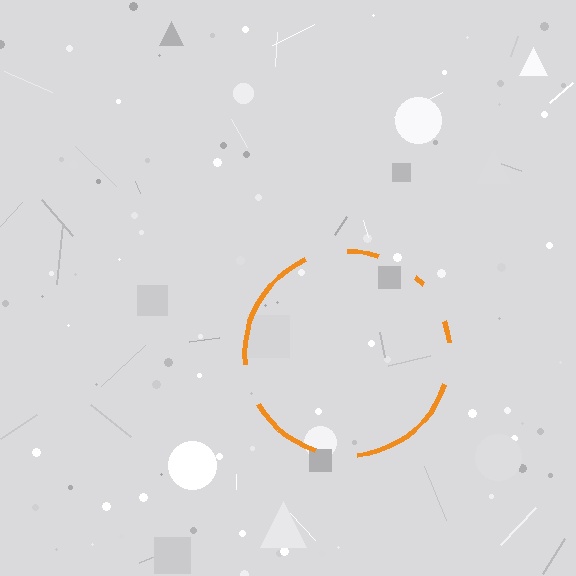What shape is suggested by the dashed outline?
The dashed outline suggests a circle.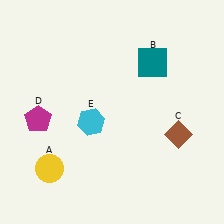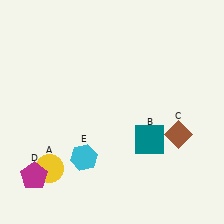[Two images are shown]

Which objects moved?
The objects that moved are: the teal square (B), the magenta pentagon (D), the cyan hexagon (E).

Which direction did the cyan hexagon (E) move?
The cyan hexagon (E) moved down.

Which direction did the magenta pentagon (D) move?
The magenta pentagon (D) moved down.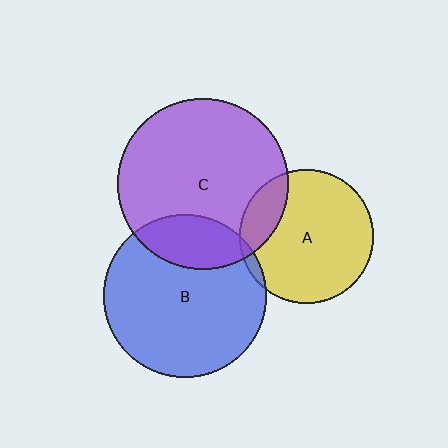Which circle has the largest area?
Circle C (purple).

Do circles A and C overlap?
Yes.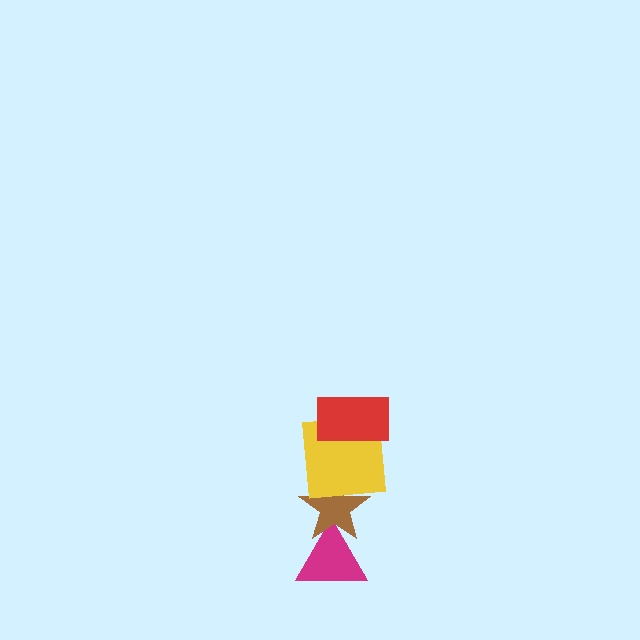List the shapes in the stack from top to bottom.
From top to bottom: the red rectangle, the yellow square, the brown star, the magenta triangle.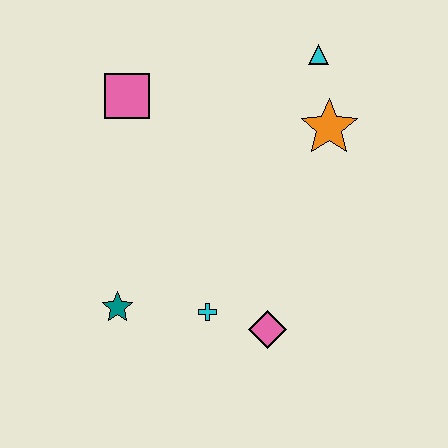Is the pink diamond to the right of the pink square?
Yes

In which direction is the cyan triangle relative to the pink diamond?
The cyan triangle is above the pink diamond.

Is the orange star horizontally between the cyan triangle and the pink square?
No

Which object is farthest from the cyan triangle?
The teal star is farthest from the cyan triangle.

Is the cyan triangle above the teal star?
Yes